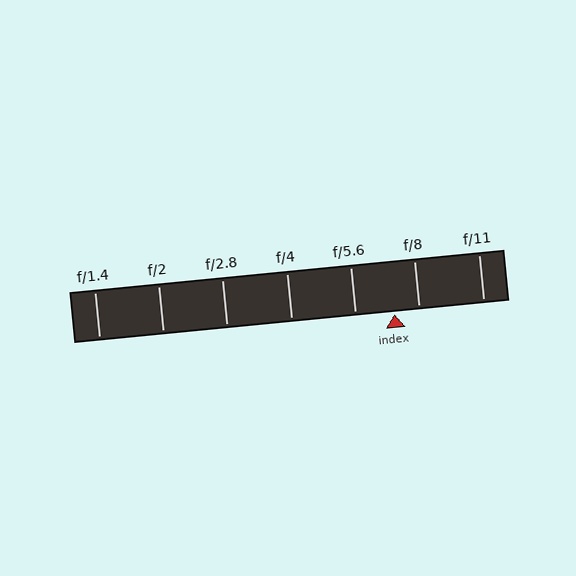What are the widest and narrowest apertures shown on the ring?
The widest aperture shown is f/1.4 and the narrowest is f/11.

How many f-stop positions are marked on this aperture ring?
There are 7 f-stop positions marked.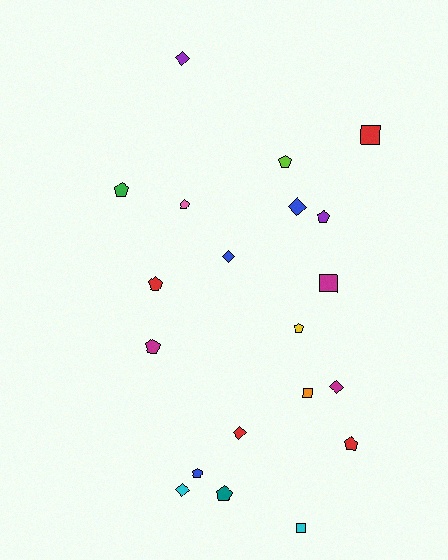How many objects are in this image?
There are 20 objects.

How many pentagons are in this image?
There are 10 pentagons.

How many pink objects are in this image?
There is 1 pink object.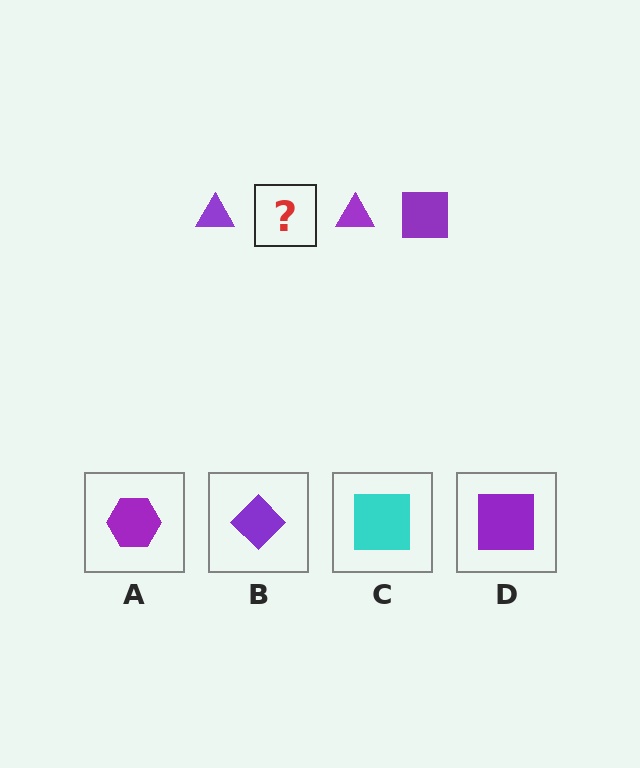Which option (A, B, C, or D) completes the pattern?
D.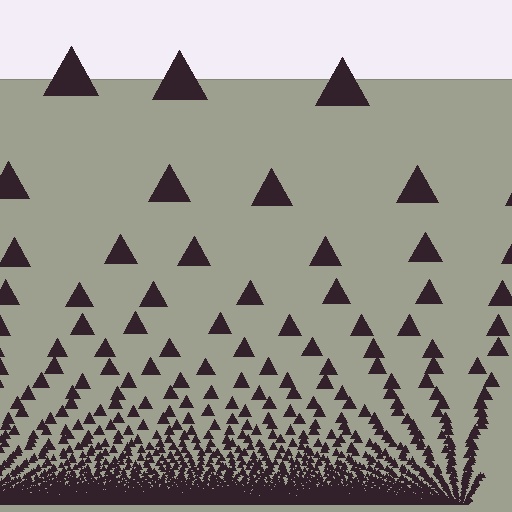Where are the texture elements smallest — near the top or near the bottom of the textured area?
Near the bottom.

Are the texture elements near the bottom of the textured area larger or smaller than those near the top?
Smaller. The gradient is inverted — elements near the bottom are smaller and denser.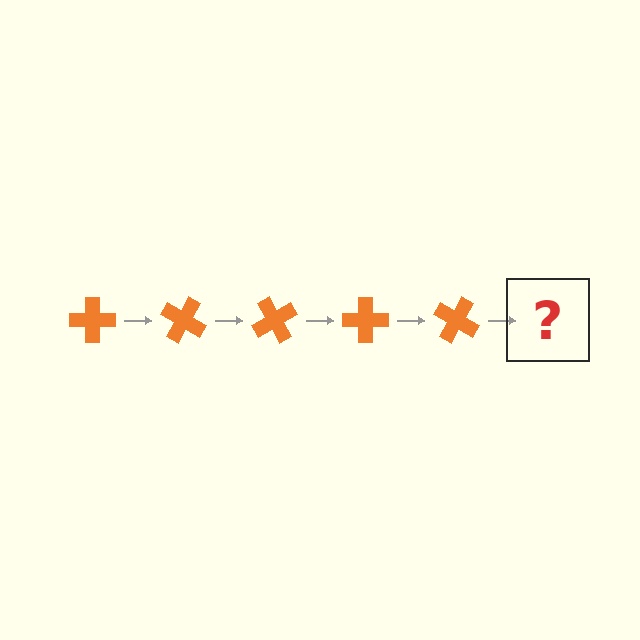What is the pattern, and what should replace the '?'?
The pattern is that the cross rotates 30 degrees each step. The '?' should be an orange cross rotated 150 degrees.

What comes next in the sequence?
The next element should be an orange cross rotated 150 degrees.